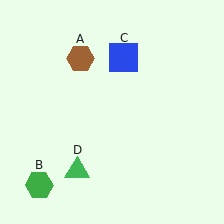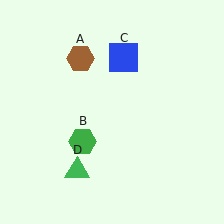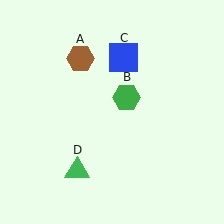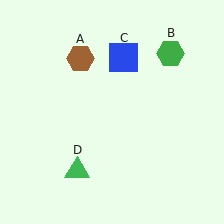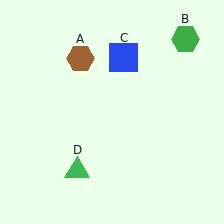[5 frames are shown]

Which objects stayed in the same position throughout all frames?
Brown hexagon (object A) and blue square (object C) and green triangle (object D) remained stationary.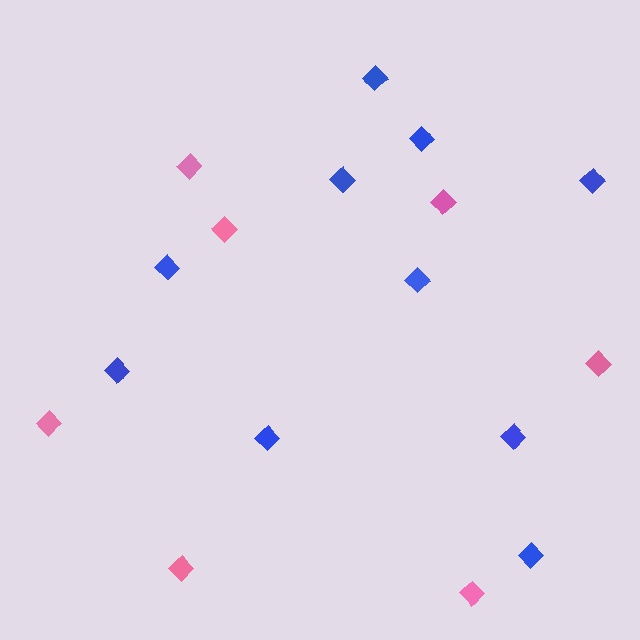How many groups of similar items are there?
There are 2 groups: one group of blue diamonds (10) and one group of pink diamonds (7).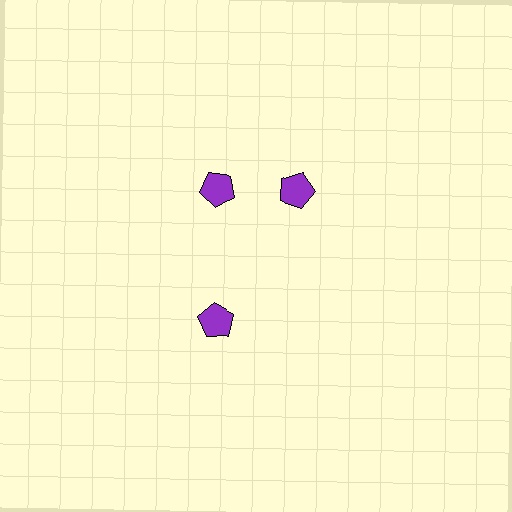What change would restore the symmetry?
The symmetry would be restored by rotating it back into even spacing with its neighbors so that all 3 pentagons sit at equal angles and equal distance from the center.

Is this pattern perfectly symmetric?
No. The 3 purple pentagons are arranged in a ring, but one element near the 3 o'clock position is rotated out of alignment along the ring, breaking the 3-fold rotational symmetry.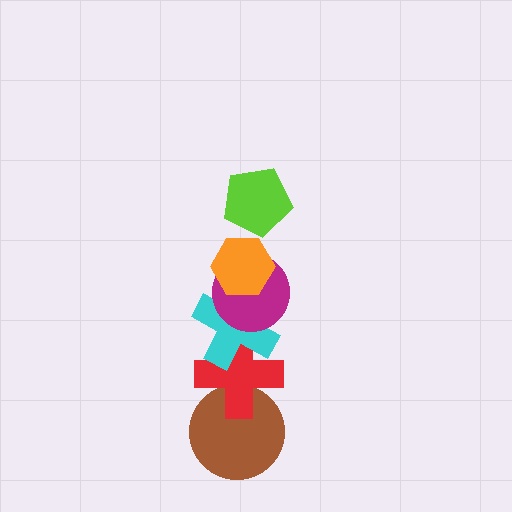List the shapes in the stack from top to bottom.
From top to bottom: the lime pentagon, the orange hexagon, the magenta circle, the cyan cross, the red cross, the brown circle.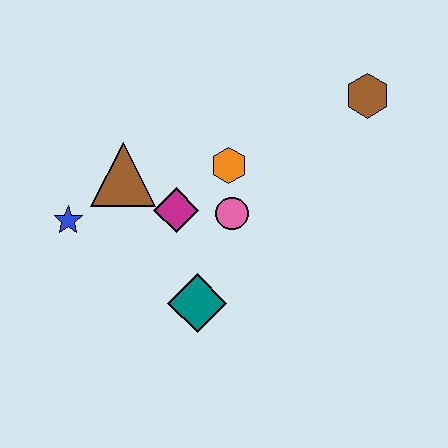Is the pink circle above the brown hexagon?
No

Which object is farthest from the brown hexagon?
The blue star is farthest from the brown hexagon.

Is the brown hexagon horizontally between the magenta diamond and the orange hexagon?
No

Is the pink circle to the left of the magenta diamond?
No